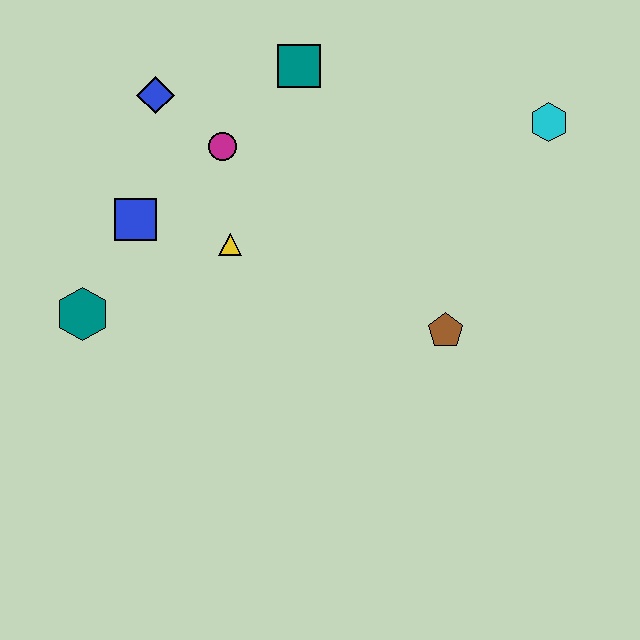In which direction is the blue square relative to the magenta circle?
The blue square is to the left of the magenta circle.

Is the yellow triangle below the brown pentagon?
No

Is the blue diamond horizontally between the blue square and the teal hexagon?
No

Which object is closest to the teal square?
The magenta circle is closest to the teal square.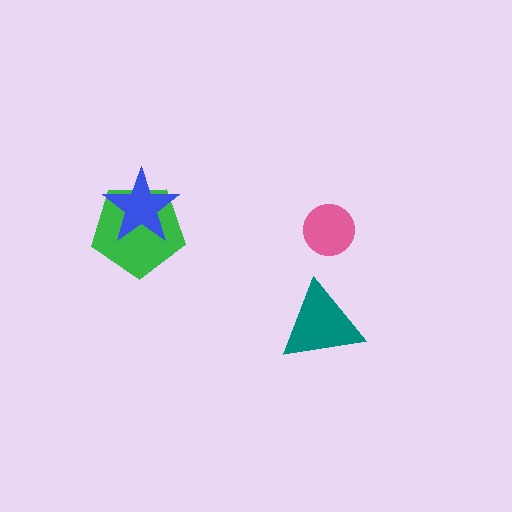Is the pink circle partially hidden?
No, no other shape covers it.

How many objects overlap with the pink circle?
0 objects overlap with the pink circle.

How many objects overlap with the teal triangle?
0 objects overlap with the teal triangle.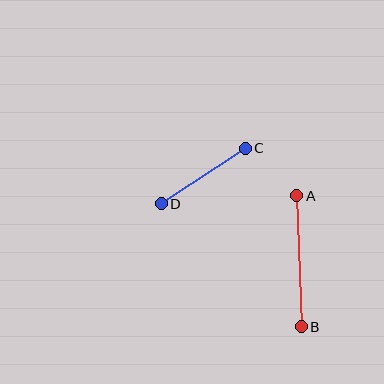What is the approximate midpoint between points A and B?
The midpoint is at approximately (299, 261) pixels.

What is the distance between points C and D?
The distance is approximately 100 pixels.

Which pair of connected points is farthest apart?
Points A and B are farthest apart.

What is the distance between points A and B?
The distance is approximately 131 pixels.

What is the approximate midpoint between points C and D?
The midpoint is at approximately (203, 176) pixels.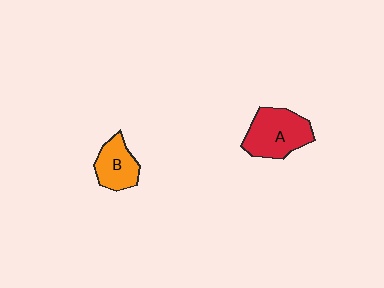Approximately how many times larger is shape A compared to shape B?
Approximately 1.5 times.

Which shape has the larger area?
Shape A (red).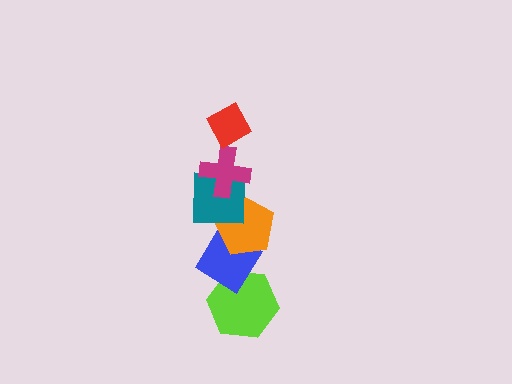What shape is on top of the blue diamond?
The orange pentagon is on top of the blue diamond.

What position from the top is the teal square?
The teal square is 3rd from the top.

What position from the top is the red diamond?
The red diamond is 1st from the top.